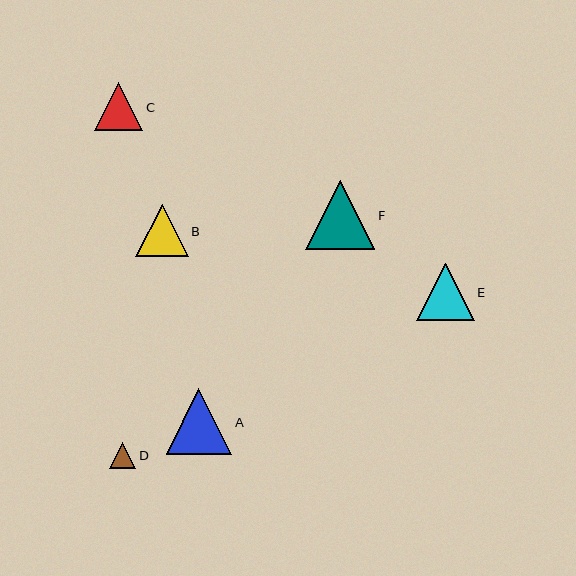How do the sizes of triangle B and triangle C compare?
Triangle B and triangle C are approximately the same size.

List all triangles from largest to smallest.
From largest to smallest: F, A, E, B, C, D.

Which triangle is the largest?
Triangle F is the largest with a size of approximately 69 pixels.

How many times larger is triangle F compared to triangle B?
Triangle F is approximately 1.3 times the size of triangle B.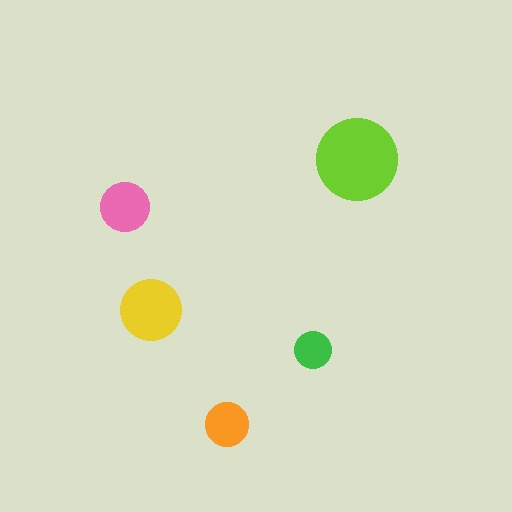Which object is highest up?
The lime circle is topmost.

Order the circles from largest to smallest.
the lime one, the yellow one, the pink one, the orange one, the green one.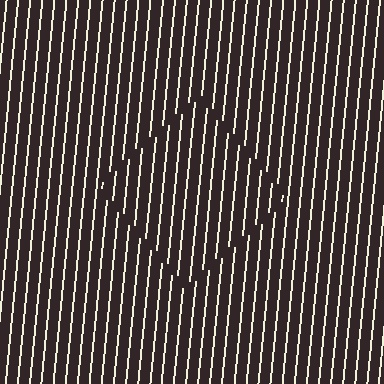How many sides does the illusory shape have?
4 sides — the line-ends trace a square.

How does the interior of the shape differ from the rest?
The interior of the shape contains the same grating, shifted by half a period — the contour is defined by the phase discontinuity where line-ends from the inner and outer gratings abut.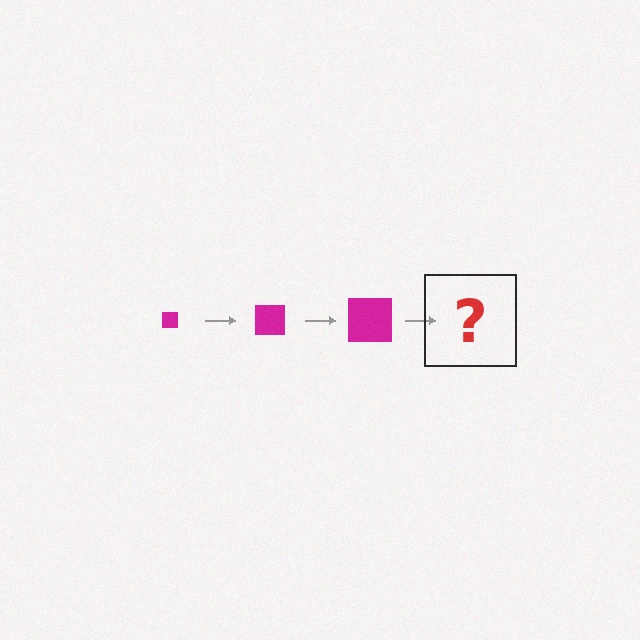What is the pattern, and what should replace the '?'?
The pattern is that the square gets progressively larger each step. The '?' should be a magenta square, larger than the previous one.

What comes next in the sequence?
The next element should be a magenta square, larger than the previous one.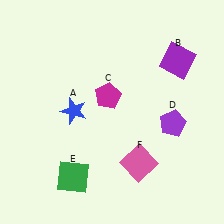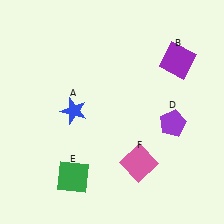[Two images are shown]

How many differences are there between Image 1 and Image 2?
There is 1 difference between the two images.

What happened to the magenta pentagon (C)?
The magenta pentagon (C) was removed in Image 2. It was in the top-left area of Image 1.